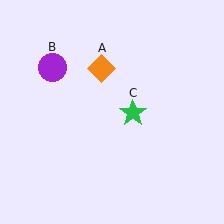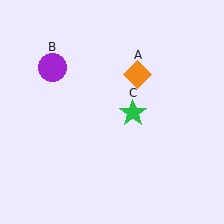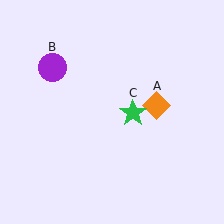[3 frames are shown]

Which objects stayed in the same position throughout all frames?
Purple circle (object B) and green star (object C) remained stationary.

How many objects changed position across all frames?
1 object changed position: orange diamond (object A).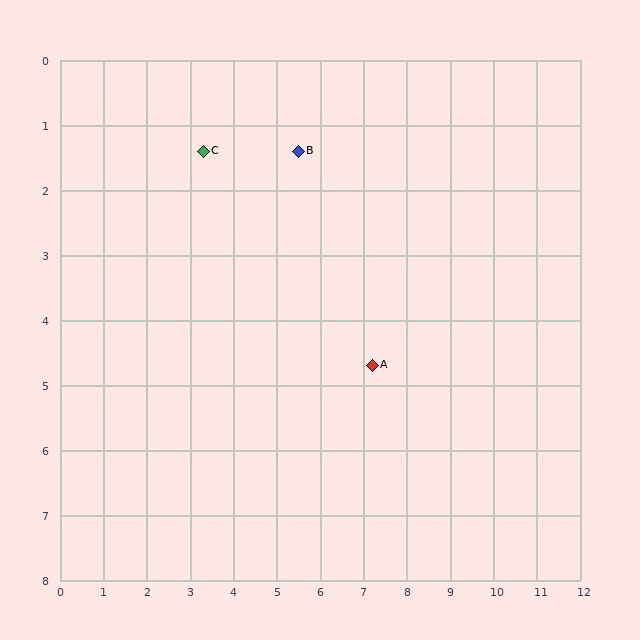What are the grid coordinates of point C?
Point C is at approximately (3.3, 1.4).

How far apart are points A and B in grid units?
Points A and B are about 3.7 grid units apart.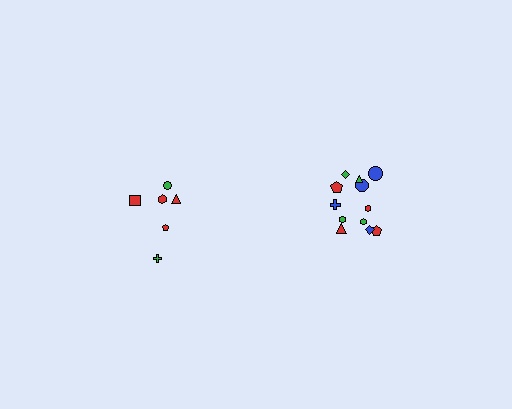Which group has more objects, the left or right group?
The right group.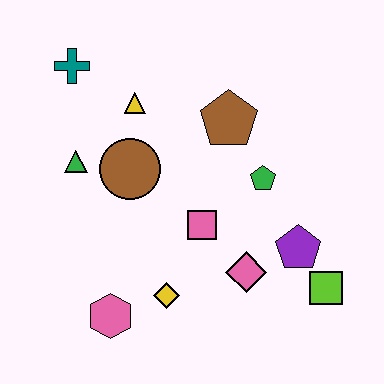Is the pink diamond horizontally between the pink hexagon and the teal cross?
No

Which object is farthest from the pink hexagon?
The teal cross is farthest from the pink hexagon.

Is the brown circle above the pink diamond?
Yes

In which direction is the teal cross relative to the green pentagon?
The teal cross is to the left of the green pentagon.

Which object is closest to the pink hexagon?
The yellow diamond is closest to the pink hexagon.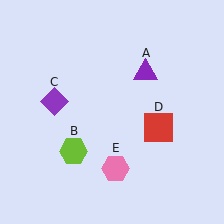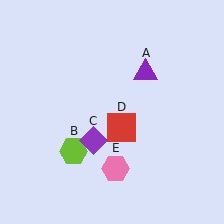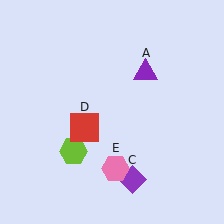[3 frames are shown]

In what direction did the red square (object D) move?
The red square (object D) moved left.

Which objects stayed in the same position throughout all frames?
Purple triangle (object A) and lime hexagon (object B) and pink hexagon (object E) remained stationary.